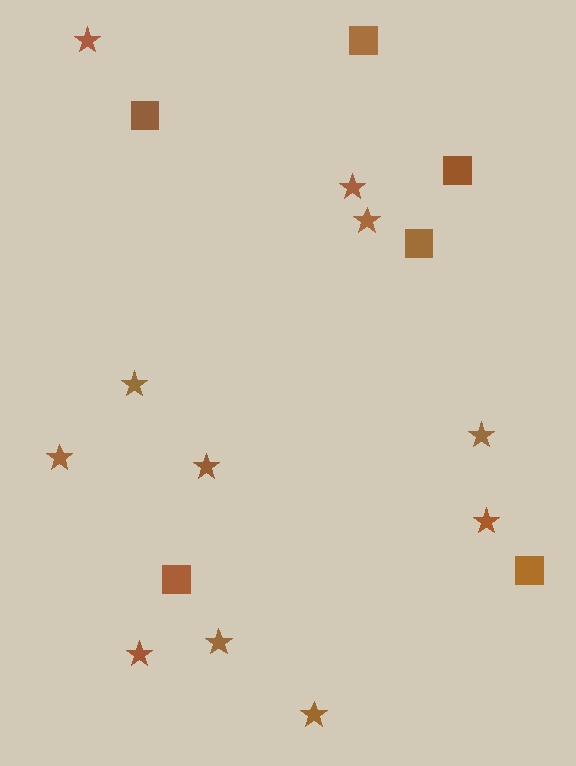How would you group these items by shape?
There are 2 groups: one group of stars (11) and one group of squares (6).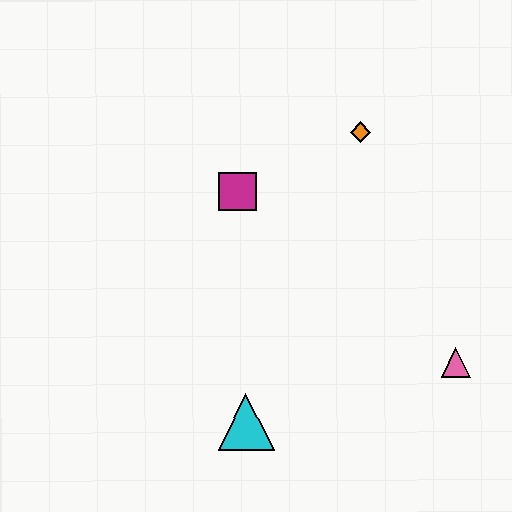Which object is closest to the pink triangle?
The cyan triangle is closest to the pink triangle.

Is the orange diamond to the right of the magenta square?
Yes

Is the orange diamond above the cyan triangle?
Yes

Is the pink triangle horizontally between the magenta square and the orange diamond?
No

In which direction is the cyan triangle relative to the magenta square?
The cyan triangle is below the magenta square.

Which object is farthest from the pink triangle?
The magenta square is farthest from the pink triangle.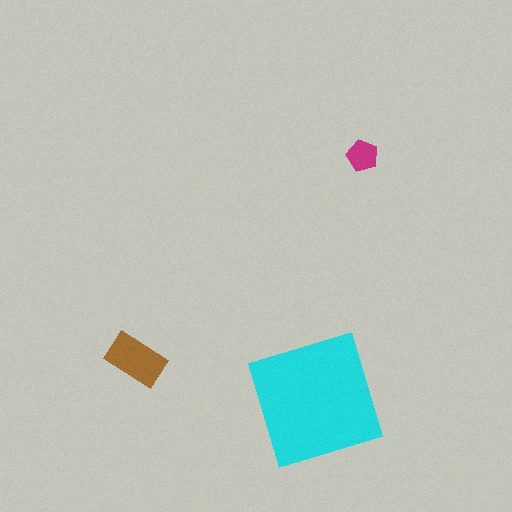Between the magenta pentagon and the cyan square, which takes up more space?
The cyan square.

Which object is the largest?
The cyan square.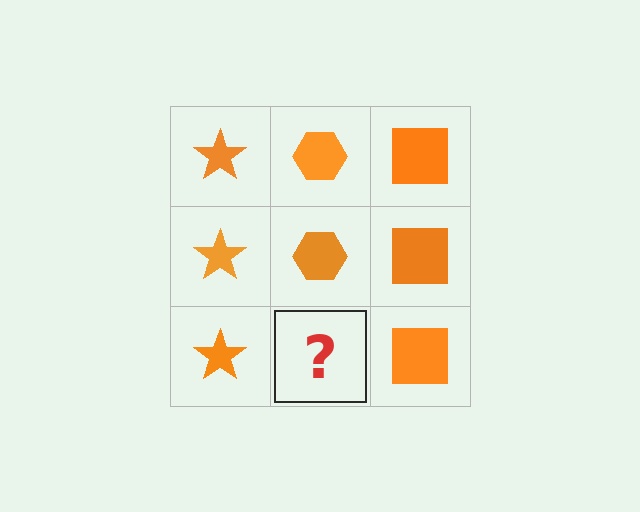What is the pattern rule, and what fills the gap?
The rule is that each column has a consistent shape. The gap should be filled with an orange hexagon.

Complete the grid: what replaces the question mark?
The question mark should be replaced with an orange hexagon.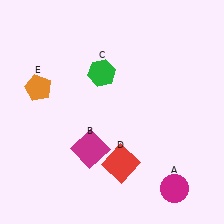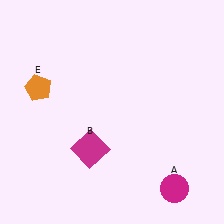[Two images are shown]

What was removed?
The green hexagon (C), the red square (D) were removed in Image 2.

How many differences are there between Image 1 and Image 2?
There are 2 differences between the two images.